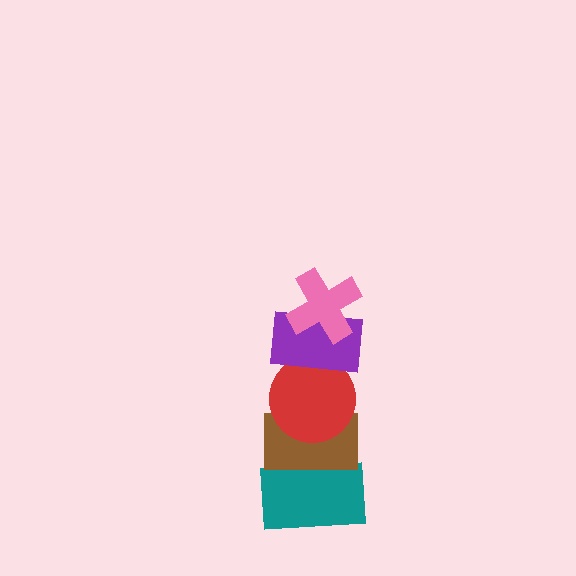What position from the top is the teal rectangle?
The teal rectangle is 5th from the top.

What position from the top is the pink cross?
The pink cross is 1st from the top.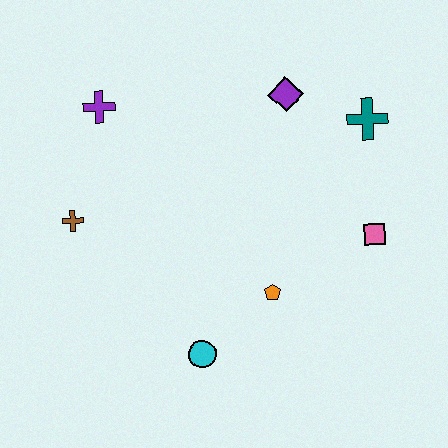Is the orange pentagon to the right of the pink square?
No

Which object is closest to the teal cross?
The purple diamond is closest to the teal cross.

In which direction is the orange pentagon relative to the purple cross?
The orange pentagon is below the purple cross.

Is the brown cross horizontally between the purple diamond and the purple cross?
No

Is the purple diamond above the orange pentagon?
Yes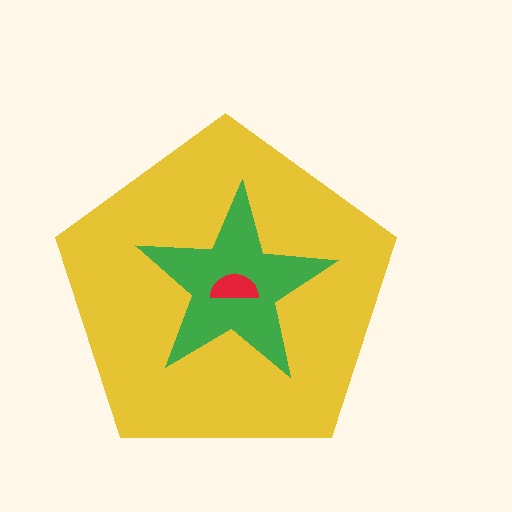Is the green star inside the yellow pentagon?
Yes.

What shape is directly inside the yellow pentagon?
The green star.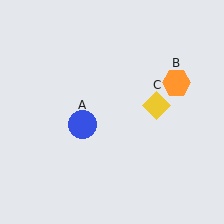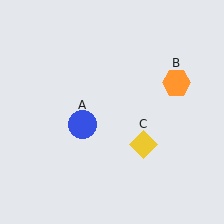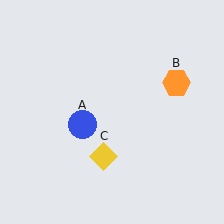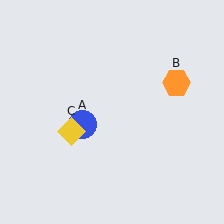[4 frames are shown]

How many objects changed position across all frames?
1 object changed position: yellow diamond (object C).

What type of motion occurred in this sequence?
The yellow diamond (object C) rotated clockwise around the center of the scene.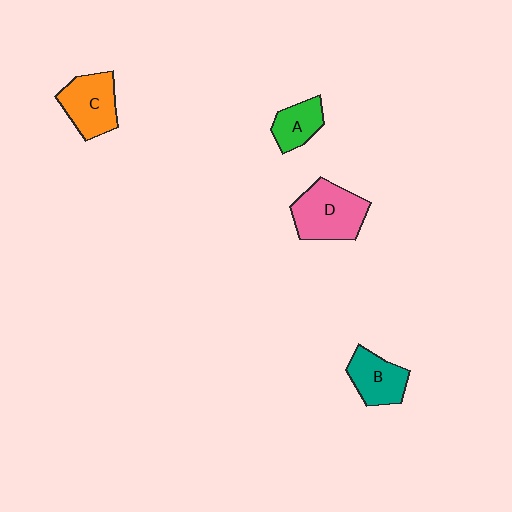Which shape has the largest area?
Shape D (pink).